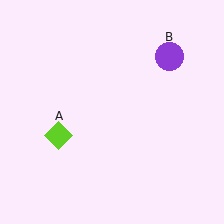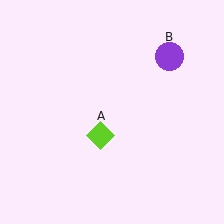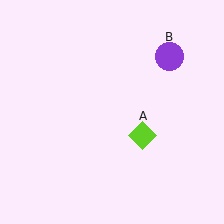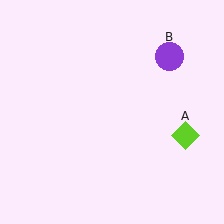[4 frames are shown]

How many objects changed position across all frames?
1 object changed position: lime diamond (object A).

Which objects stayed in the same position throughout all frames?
Purple circle (object B) remained stationary.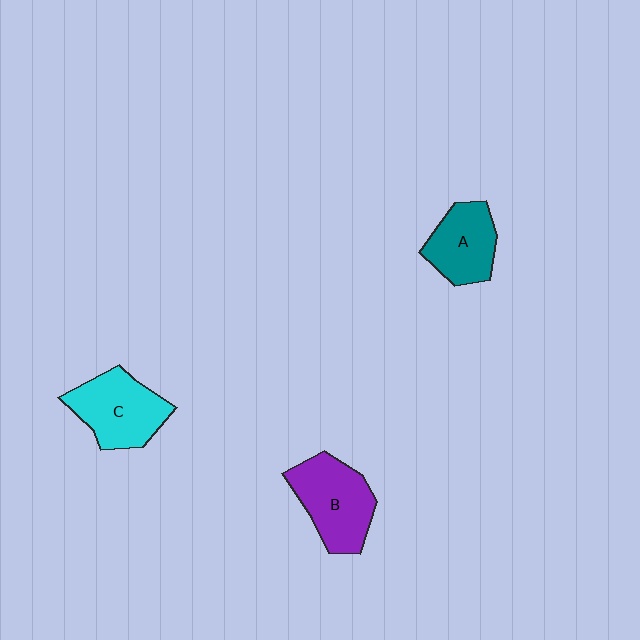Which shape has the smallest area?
Shape A (teal).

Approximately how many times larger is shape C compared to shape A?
Approximately 1.2 times.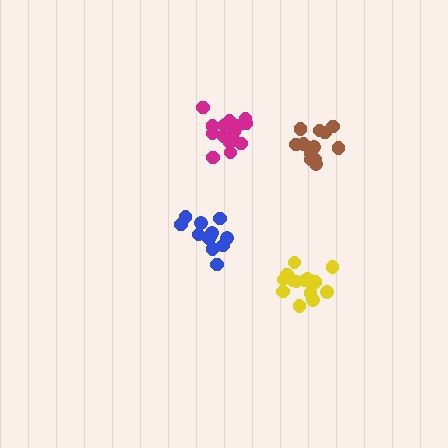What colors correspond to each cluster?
The clusters are colored: blue, brown, magenta, yellow.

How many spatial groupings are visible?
There are 4 spatial groupings.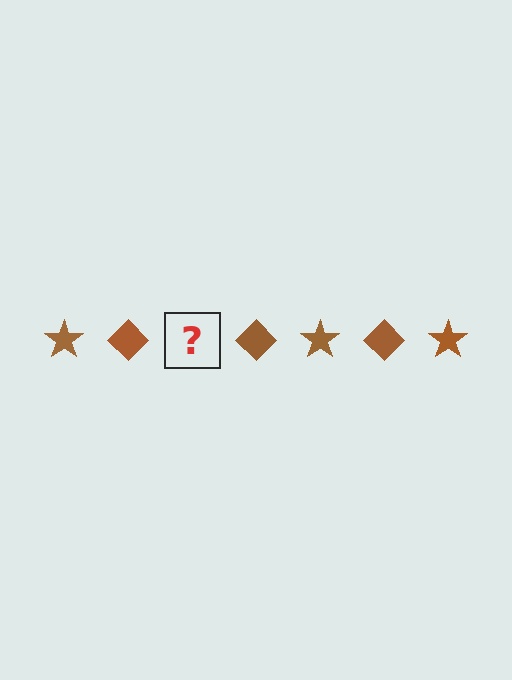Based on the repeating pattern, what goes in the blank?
The blank should be a brown star.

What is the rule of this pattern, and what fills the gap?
The rule is that the pattern cycles through star, diamond shapes in brown. The gap should be filled with a brown star.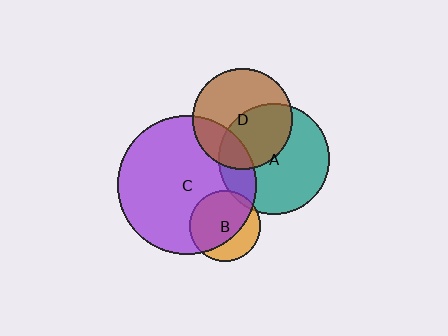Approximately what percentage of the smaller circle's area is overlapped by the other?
Approximately 45%.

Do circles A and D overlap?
Yes.